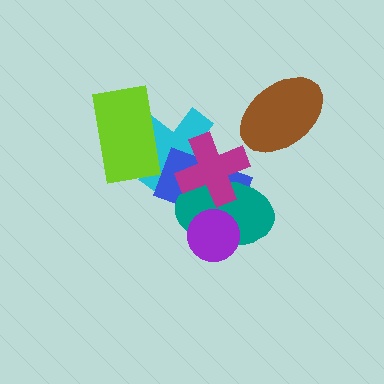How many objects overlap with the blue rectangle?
4 objects overlap with the blue rectangle.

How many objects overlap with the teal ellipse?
4 objects overlap with the teal ellipse.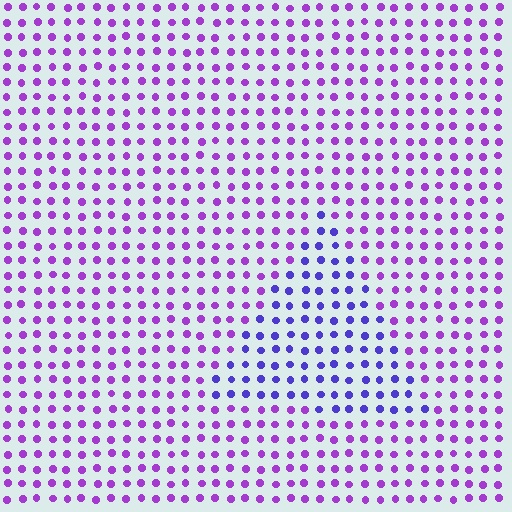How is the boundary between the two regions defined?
The boundary is defined purely by a slight shift in hue (about 35 degrees). Spacing, size, and orientation are identical on both sides.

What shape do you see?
I see a triangle.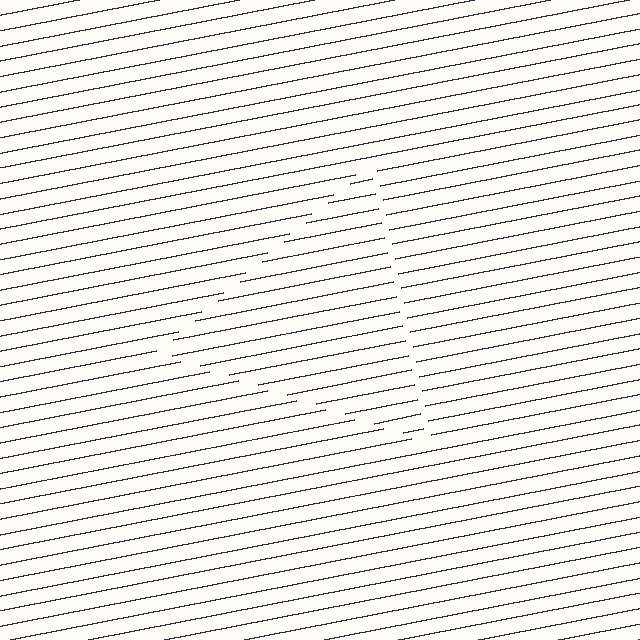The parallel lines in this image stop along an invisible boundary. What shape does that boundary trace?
An illusory triangle. The interior of the shape contains the same grating, shifted by half a period — the contour is defined by the phase discontinuity where line-ends from the inner and outer gratings abut.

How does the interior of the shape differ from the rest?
The interior of the shape contains the same grating, shifted by half a period — the contour is defined by the phase discontinuity where line-ends from the inner and outer gratings abut.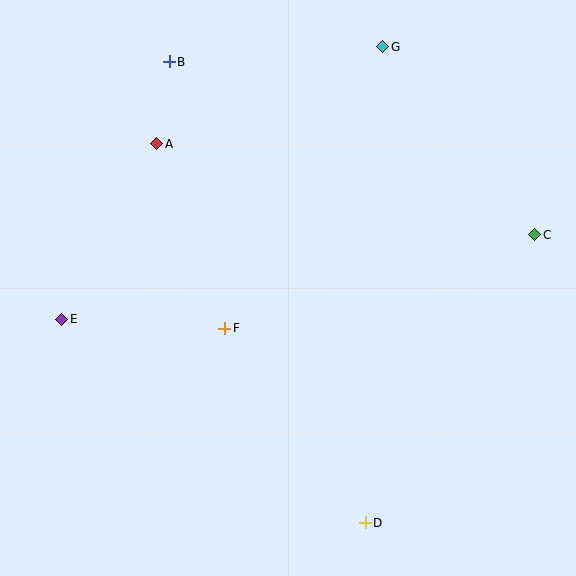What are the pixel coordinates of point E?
Point E is at (62, 319).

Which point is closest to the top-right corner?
Point G is closest to the top-right corner.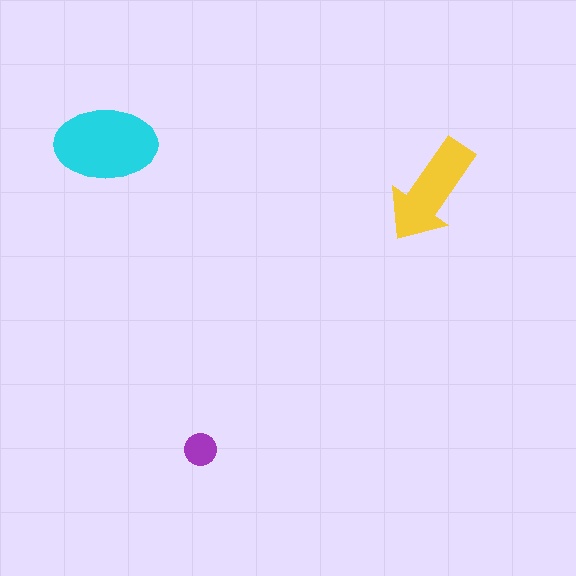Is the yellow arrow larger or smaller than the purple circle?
Larger.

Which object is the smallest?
The purple circle.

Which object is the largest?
The cyan ellipse.